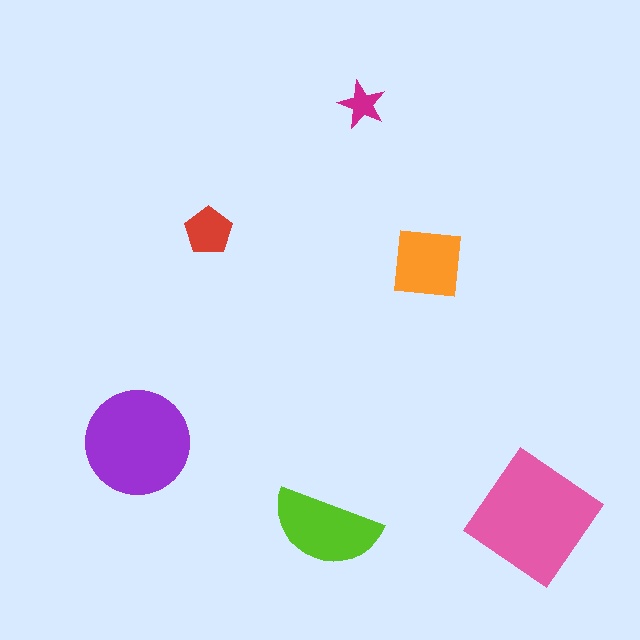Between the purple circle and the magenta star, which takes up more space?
The purple circle.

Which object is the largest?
The pink diamond.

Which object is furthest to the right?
The pink diamond is rightmost.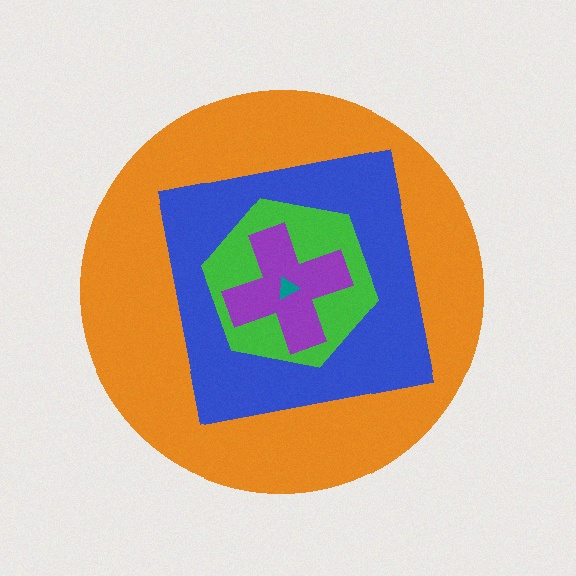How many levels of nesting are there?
5.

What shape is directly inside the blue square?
The green hexagon.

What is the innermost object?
The teal triangle.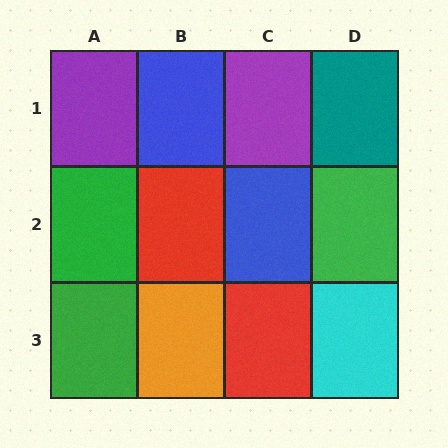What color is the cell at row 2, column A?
Green.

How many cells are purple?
2 cells are purple.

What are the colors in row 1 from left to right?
Purple, blue, purple, teal.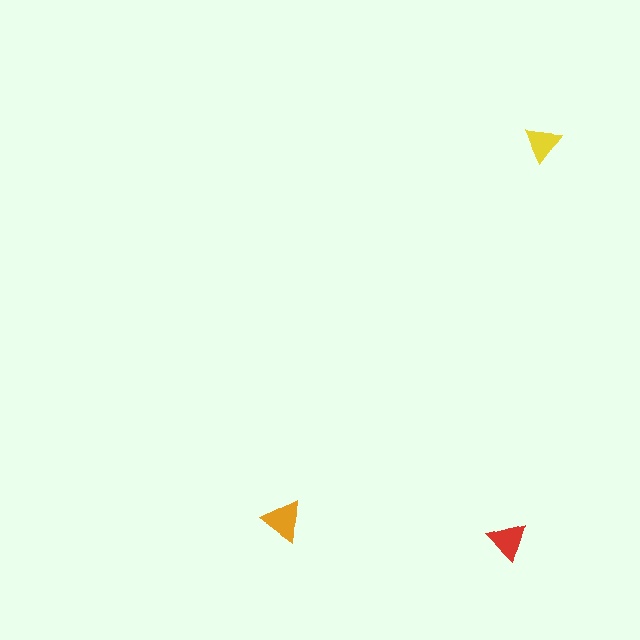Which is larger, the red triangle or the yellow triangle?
The red one.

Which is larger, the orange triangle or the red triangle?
The orange one.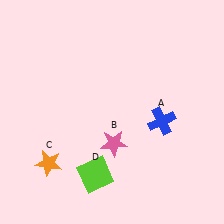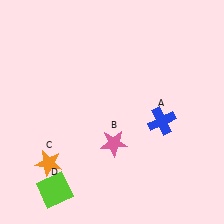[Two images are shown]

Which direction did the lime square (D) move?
The lime square (D) moved left.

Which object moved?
The lime square (D) moved left.